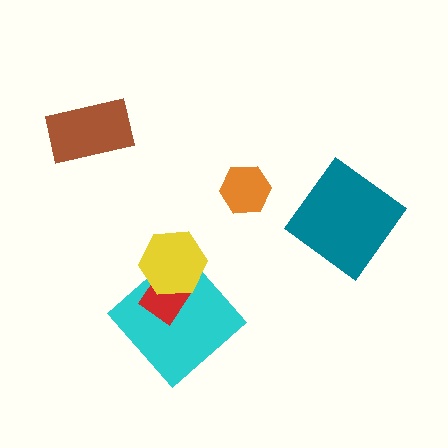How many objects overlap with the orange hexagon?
0 objects overlap with the orange hexagon.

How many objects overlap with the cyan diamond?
2 objects overlap with the cyan diamond.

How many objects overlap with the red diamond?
2 objects overlap with the red diamond.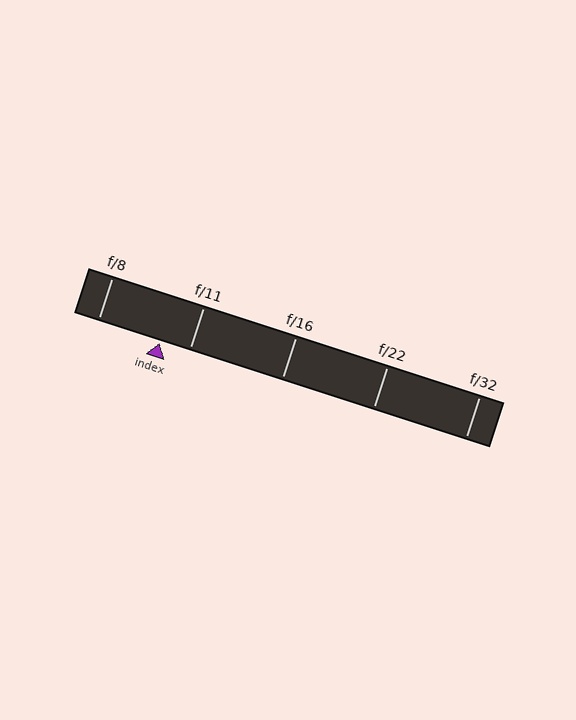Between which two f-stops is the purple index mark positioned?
The index mark is between f/8 and f/11.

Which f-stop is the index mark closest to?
The index mark is closest to f/11.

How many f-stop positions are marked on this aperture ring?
There are 5 f-stop positions marked.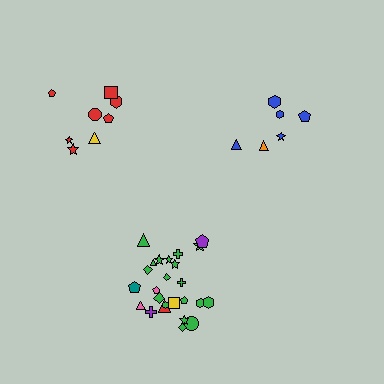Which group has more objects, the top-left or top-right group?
The top-left group.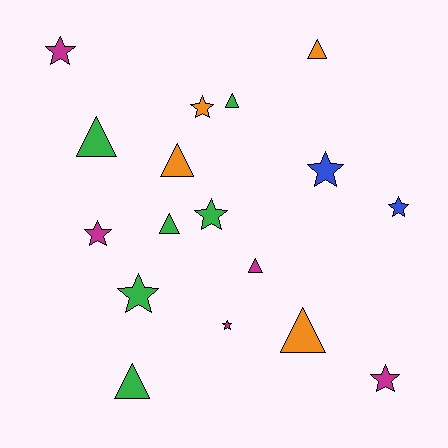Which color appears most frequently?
Green, with 6 objects.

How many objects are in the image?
There are 17 objects.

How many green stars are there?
There are 2 green stars.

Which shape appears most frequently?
Star, with 9 objects.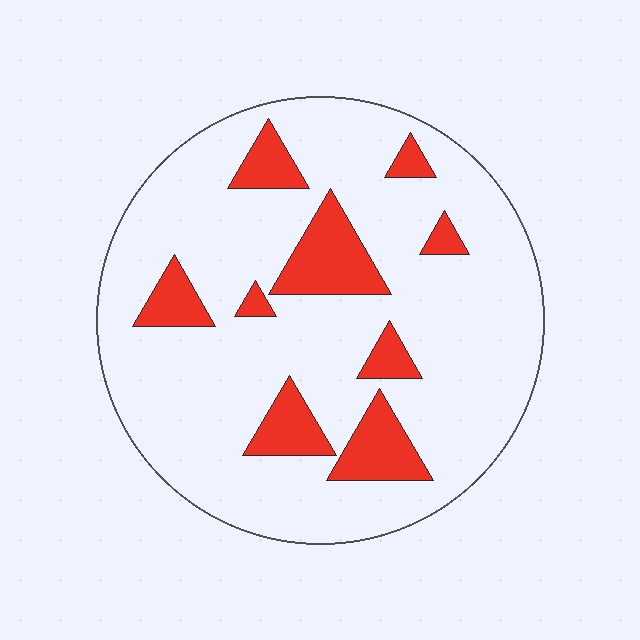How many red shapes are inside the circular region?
9.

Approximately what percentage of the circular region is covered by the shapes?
Approximately 15%.